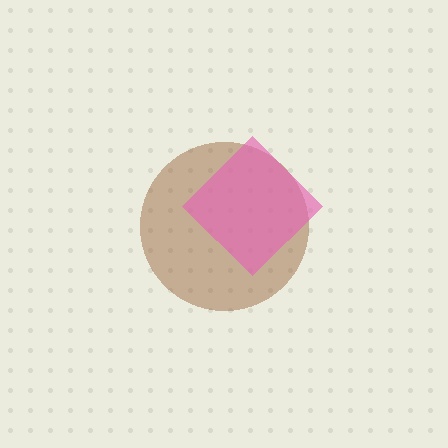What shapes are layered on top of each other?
The layered shapes are: a brown circle, a pink diamond.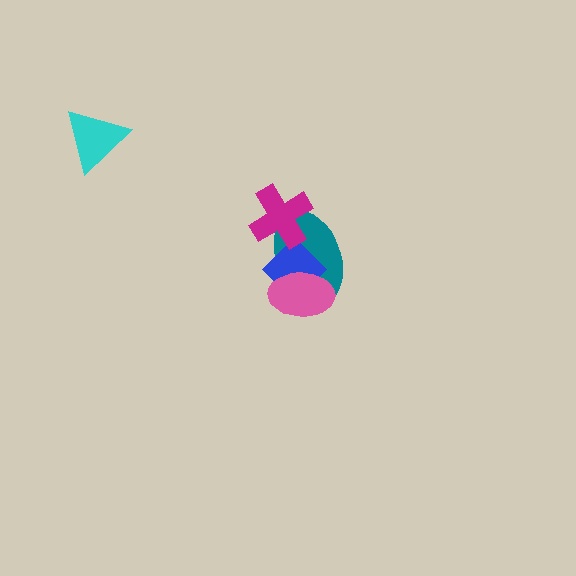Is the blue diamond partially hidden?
Yes, it is partially covered by another shape.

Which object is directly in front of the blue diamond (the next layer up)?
The pink ellipse is directly in front of the blue diamond.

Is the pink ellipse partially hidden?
No, no other shape covers it.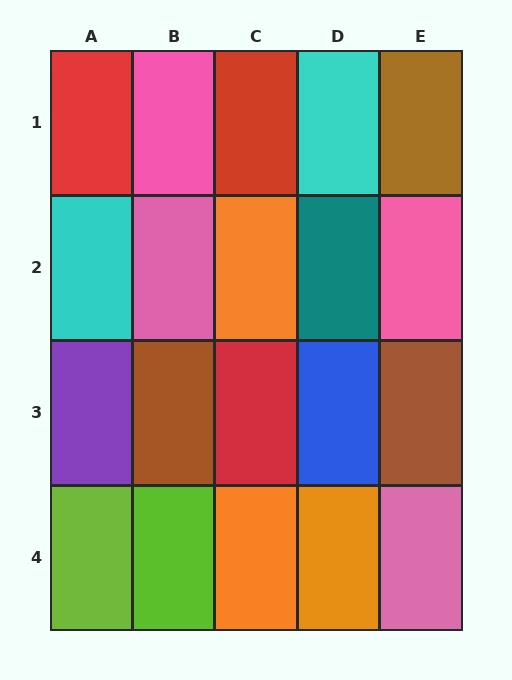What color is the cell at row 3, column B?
Brown.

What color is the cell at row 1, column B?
Pink.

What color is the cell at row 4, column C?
Orange.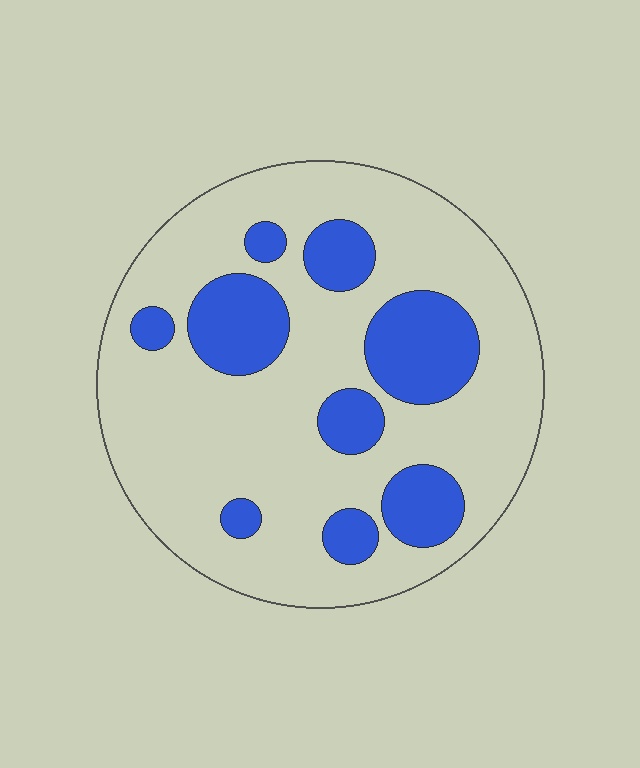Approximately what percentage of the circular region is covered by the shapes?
Approximately 25%.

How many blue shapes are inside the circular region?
9.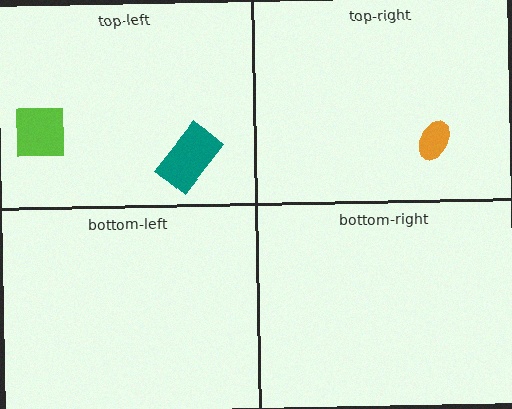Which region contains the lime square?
The top-left region.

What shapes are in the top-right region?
The orange ellipse.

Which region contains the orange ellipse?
The top-right region.